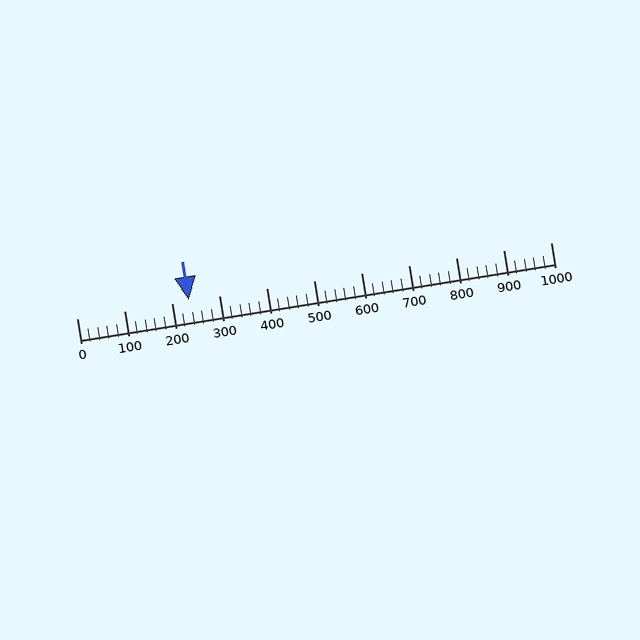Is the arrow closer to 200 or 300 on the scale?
The arrow is closer to 200.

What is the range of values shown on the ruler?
The ruler shows values from 0 to 1000.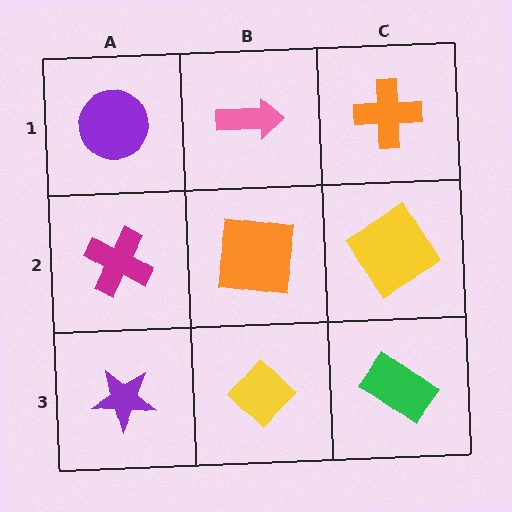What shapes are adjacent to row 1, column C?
A yellow diamond (row 2, column C), a pink arrow (row 1, column B).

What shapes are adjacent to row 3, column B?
An orange square (row 2, column B), a purple star (row 3, column A), a green rectangle (row 3, column C).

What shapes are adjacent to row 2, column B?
A pink arrow (row 1, column B), a yellow diamond (row 3, column B), a magenta cross (row 2, column A), a yellow diamond (row 2, column C).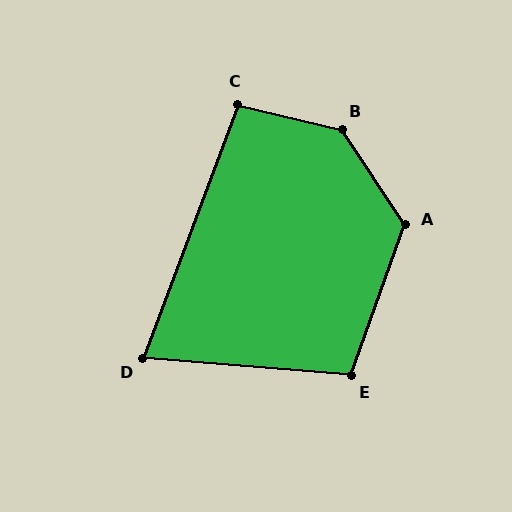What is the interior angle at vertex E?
Approximately 105 degrees (obtuse).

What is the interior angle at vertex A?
Approximately 126 degrees (obtuse).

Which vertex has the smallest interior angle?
D, at approximately 74 degrees.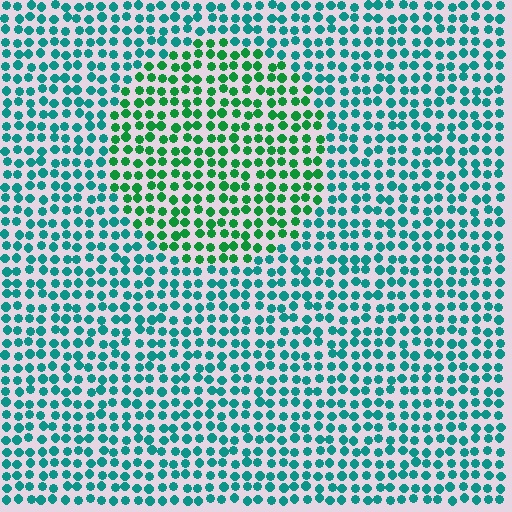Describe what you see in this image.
The image is filled with small teal elements in a uniform arrangement. A circle-shaped region is visible where the elements are tinted to a slightly different hue, forming a subtle color boundary.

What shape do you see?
I see a circle.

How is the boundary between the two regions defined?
The boundary is defined purely by a slight shift in hue (about 37 degrees). Spacing, size, and orientation are identical on both sides.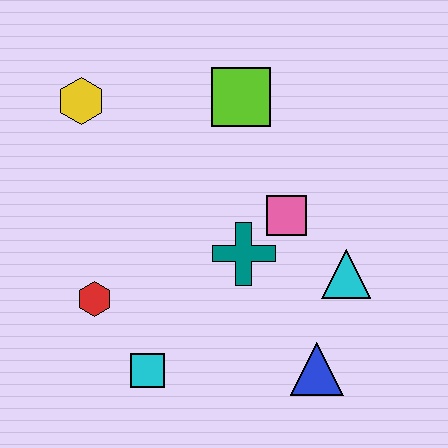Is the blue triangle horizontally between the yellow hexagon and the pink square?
No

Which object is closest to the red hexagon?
The cyan square is closest to the red hexagon.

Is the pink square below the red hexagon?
No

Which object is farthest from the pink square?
The yellow hexagon is farthest from the pink square.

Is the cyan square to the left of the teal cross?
Yes